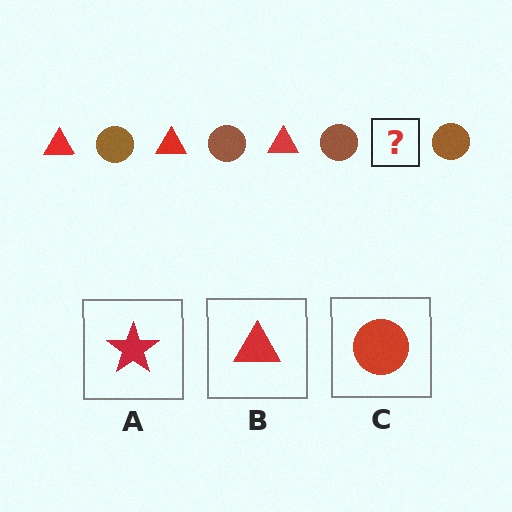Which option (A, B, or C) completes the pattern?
B.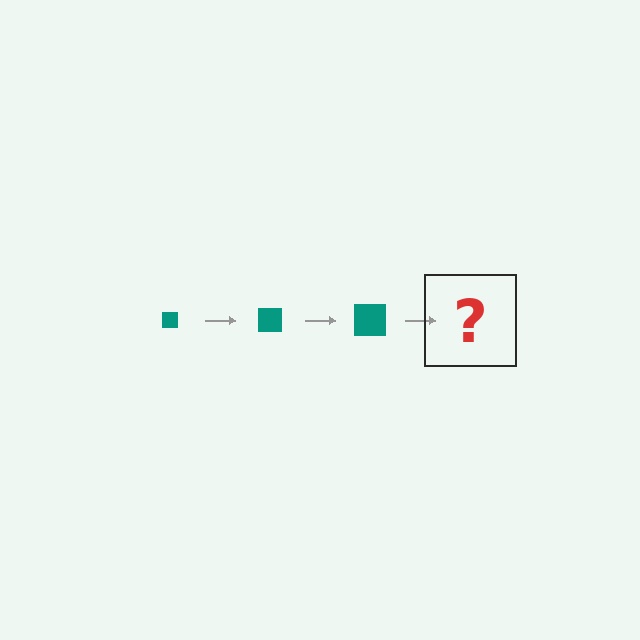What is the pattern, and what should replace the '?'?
The pattern is that the square gets progressively larger each step. The '?' should be a teal square, larger than the previous one.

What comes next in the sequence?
The next element should be a teal square, larger than the previous one.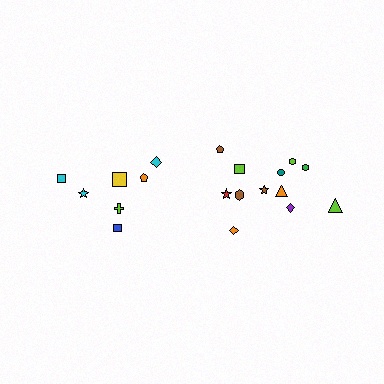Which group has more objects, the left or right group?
The right group.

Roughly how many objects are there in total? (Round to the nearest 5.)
Roughly 20 objects in total.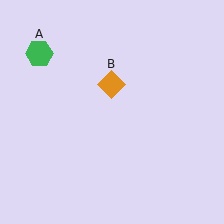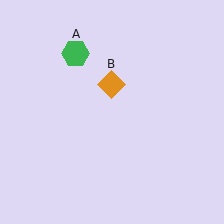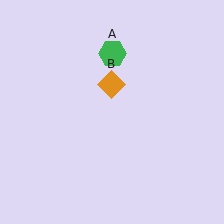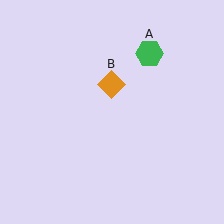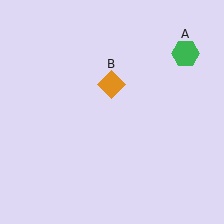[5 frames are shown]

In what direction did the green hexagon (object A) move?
The green hexagon (object A) moved right.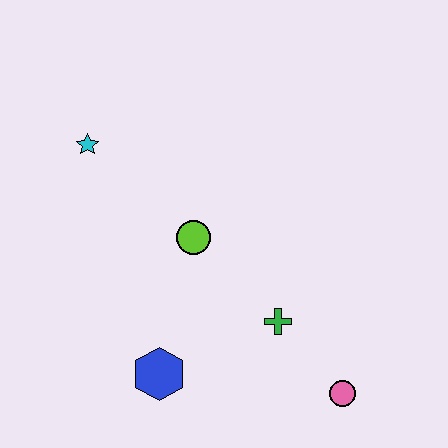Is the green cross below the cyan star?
Yes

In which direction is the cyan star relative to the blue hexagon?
The cyan star is above the blue hexagon.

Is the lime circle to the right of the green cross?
No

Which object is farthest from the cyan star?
The pink circle is farthest from the cyan star.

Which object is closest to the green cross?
The pink circle is closest to the green cross.